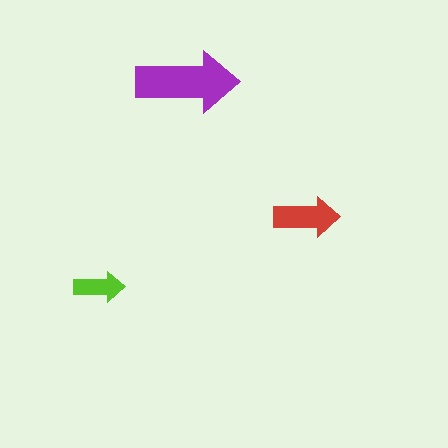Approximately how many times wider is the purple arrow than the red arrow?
About 1.5 times wider.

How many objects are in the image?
There are 3 objects in the image.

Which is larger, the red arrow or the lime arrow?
The red one.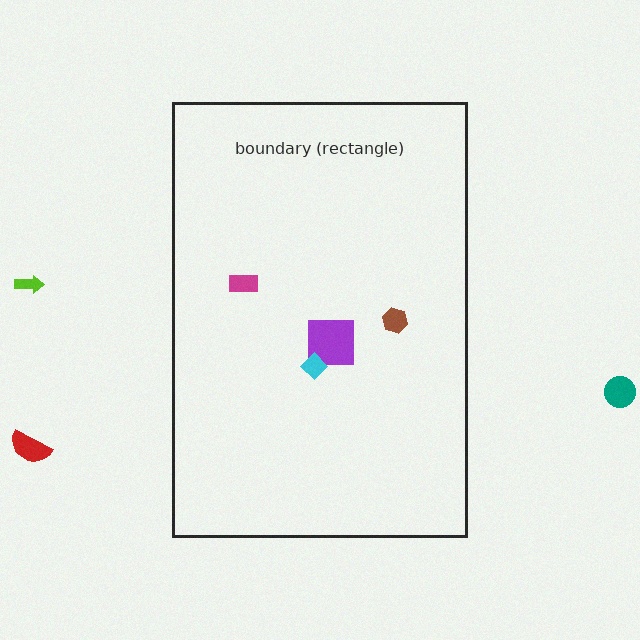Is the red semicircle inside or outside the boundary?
Outside.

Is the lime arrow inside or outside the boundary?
Outside.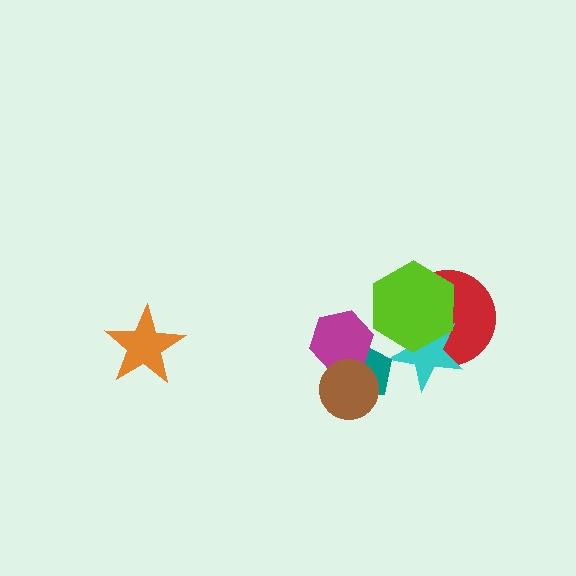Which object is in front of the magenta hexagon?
The brown circle is in front of the magenta hexagon.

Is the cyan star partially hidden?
Yes, it is partially covered by another shape.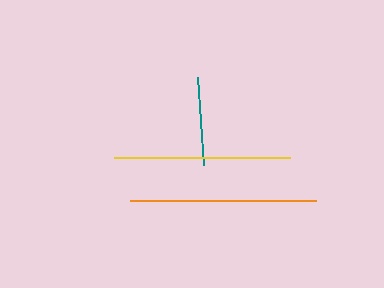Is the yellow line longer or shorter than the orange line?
The orange line is longer than the yellow line.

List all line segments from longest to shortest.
From longest to shortest: orange, yellow, teal.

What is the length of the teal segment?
The teal segment is approximately 88 pixels long.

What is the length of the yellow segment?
The yellow segment is approximately 176 pixels long.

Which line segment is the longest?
The orange line is the longest at approximately 187 pixels.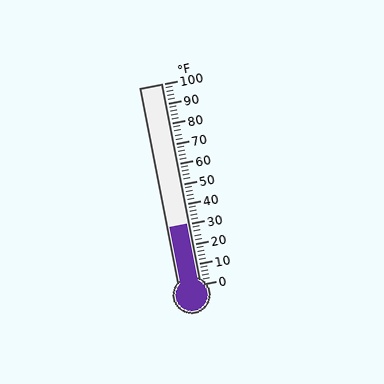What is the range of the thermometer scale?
The thermometer scale ranges from 0°F to 100°F.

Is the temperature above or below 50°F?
The temperature is below 50°F.